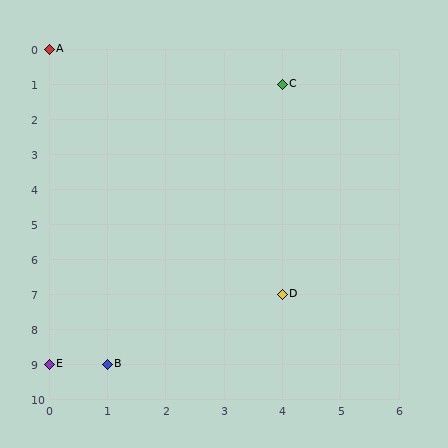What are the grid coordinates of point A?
Point A is at grid coordinates (0, 0).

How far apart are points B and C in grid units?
Points B and C are 3 columns and 8 rows apart (about 8.5 grid units diagonally).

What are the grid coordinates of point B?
Point B is at grid coordinates (1, 9).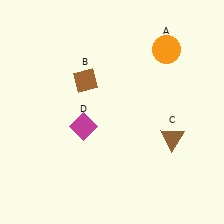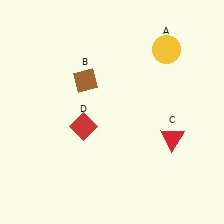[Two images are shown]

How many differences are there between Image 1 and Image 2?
There are 3 differences between the two images.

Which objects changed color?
A changed from orange to yellow. C changed from brown to red. D changed from magenta to red.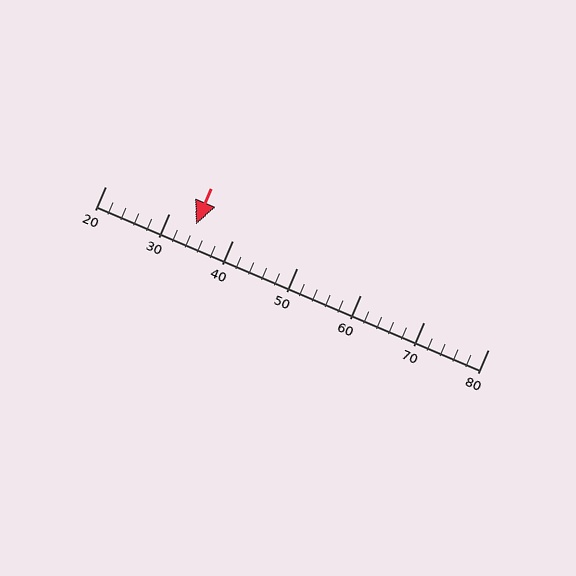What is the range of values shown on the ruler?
The ruler shows values from 20 to 80.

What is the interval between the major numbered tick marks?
The major tick marks are spaced 10 units apart.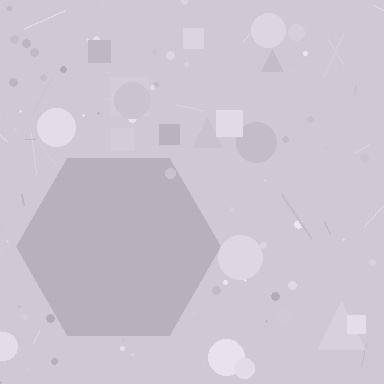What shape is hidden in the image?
A hexagon is hidden in the image.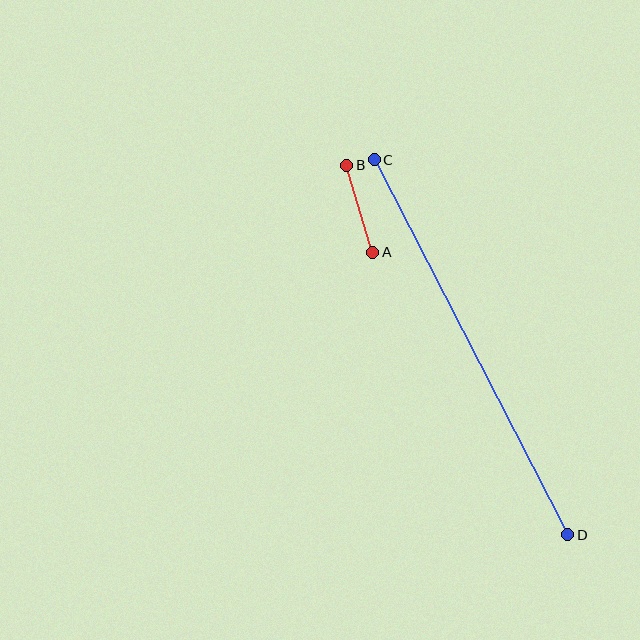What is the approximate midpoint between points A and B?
The midpoint is at approximately (360, 209) pixels.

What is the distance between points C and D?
The distance is approximately 422 pixels.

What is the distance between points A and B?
The distance is approximately 90 pixels.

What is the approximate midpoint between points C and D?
The midpoint is at approximately (471, 347) pixels.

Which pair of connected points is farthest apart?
Points C and D are farthest apart.